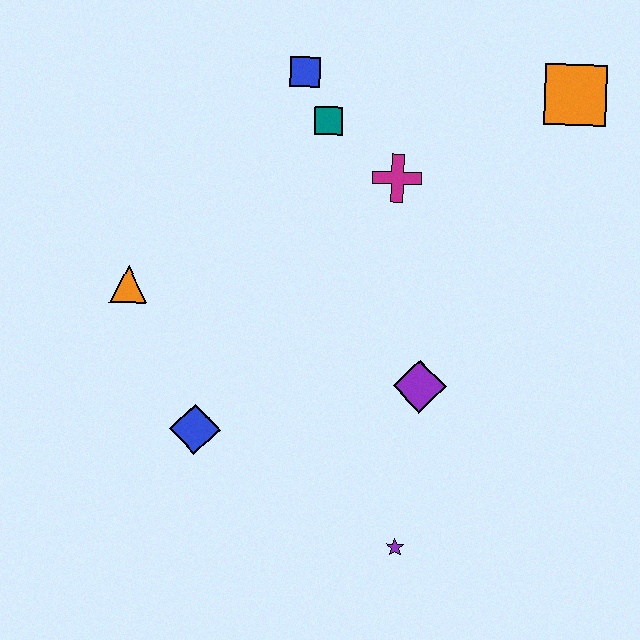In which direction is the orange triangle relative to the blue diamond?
The orange triangle is above the blue diamond.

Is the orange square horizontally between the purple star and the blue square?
No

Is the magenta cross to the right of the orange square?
No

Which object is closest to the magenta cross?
The teal square is closest to the magenta cross.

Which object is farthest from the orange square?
The blue diamond is farthest from the orange square.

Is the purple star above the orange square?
No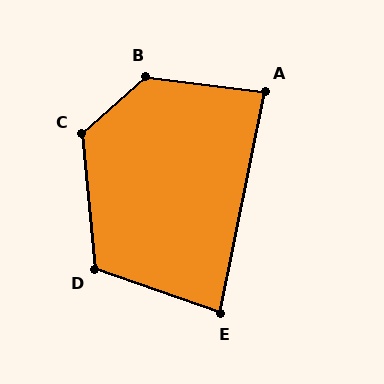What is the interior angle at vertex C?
Approximately 127 degrees (obtuse).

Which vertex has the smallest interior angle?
E, at approximately 82 degrees.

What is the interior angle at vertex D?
Approximately 114 degrees (obtuse).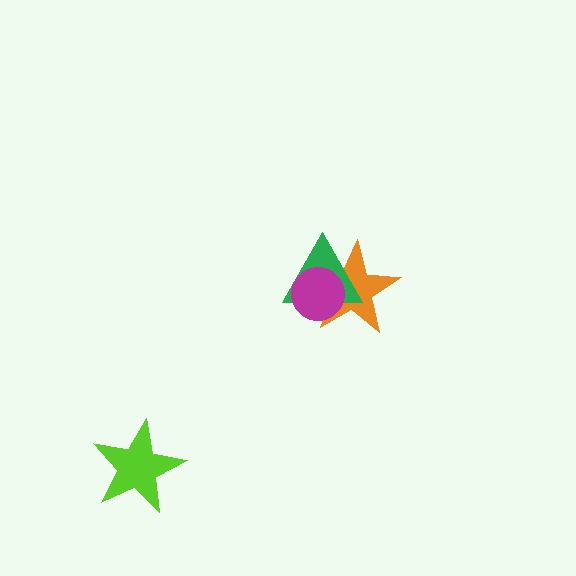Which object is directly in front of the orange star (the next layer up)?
The green triangle is directly in front of the orange star.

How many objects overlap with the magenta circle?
2 objects overlap with the magenta circle.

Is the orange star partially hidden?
Yes, it is partially covered by another shape.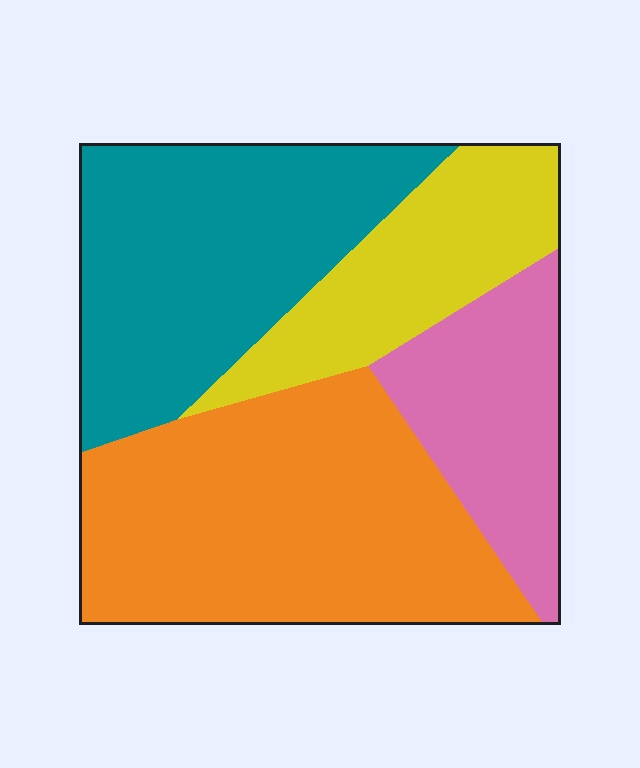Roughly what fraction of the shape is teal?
Teal covers around 30% of the shape.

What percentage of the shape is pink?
Pink covers roughly 15% of the shape.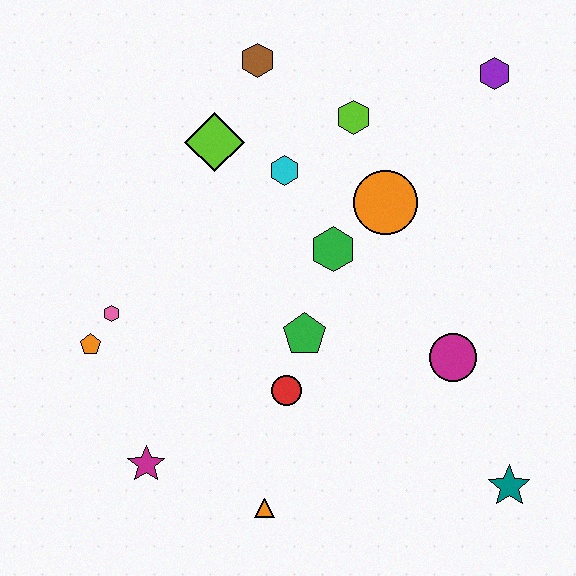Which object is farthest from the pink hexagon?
The purple hexagon is farthest from the pink hexagon.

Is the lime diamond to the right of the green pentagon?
No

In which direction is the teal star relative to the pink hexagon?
The teal star is to the right of the pink hexagon.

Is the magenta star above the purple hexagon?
No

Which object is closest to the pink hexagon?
The orange pentagon is closest to the pink hexagon.